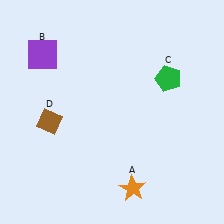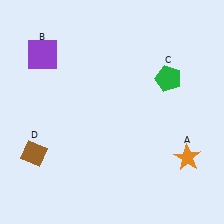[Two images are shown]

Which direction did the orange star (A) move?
The orange star (A) moved right.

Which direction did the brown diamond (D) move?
The brown diamond (D) moved down.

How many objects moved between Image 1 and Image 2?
2 objects moved between the two images.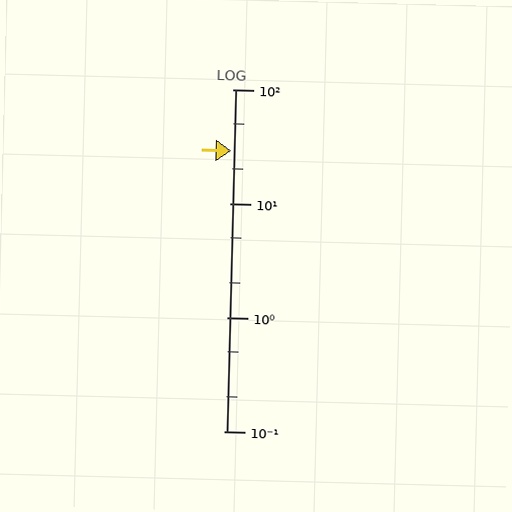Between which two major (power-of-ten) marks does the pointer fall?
The pointer is between 10 and 100.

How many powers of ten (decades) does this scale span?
The scale spans 3 decades, from 0.1 to 100.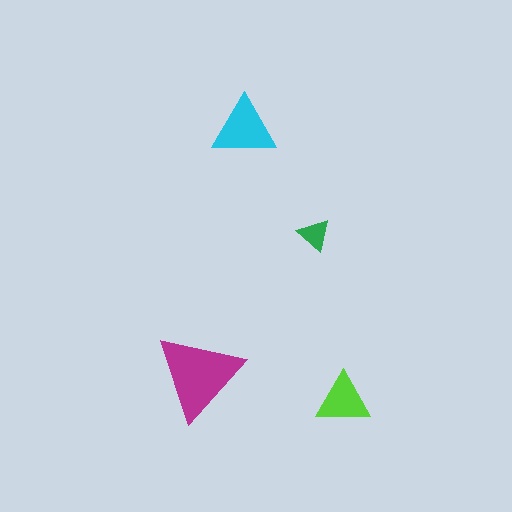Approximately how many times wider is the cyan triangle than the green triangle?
About 2 times wider.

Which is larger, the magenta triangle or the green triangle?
The magenta one.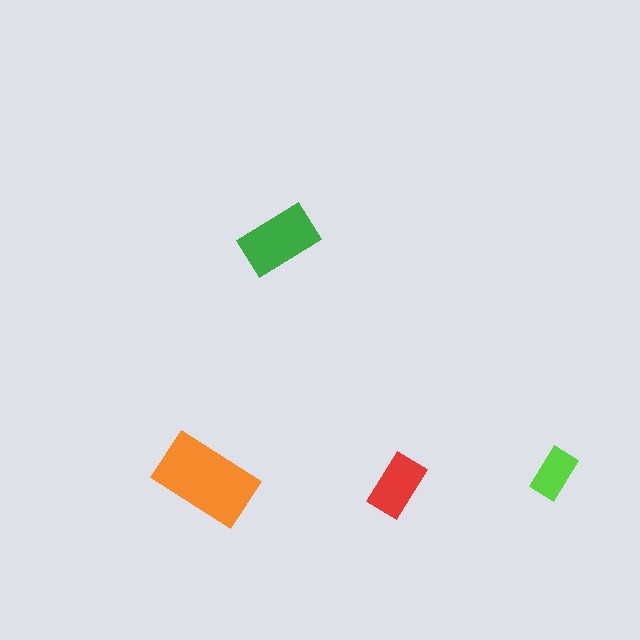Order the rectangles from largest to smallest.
the orange one, the green one, the red one, the lime one.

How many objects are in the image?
There are 4 objects in the image.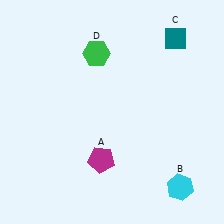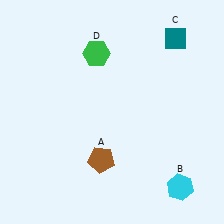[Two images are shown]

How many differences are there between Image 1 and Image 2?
There is 1 difference between the two images.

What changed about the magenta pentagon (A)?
In Image 1, A is magenta. In Image 2, it changed to brown.